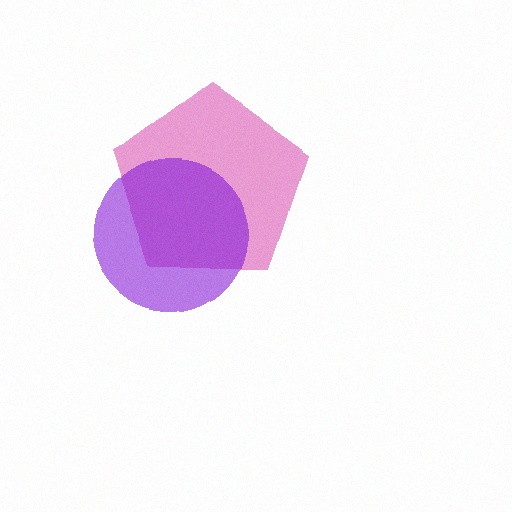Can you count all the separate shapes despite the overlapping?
Yes, there are 2 separate shapes.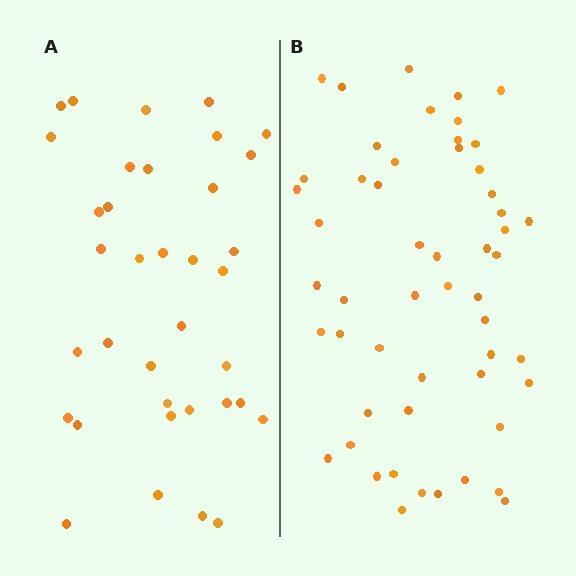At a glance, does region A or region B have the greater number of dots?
Region B (the right region) has more dots.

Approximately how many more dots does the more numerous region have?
Region B has approximately 15 more dots than region A.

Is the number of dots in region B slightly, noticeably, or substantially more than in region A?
Region B has substantially more. The ratio is roughly 1.5 to 1.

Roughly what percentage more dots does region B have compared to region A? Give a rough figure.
About 45% more.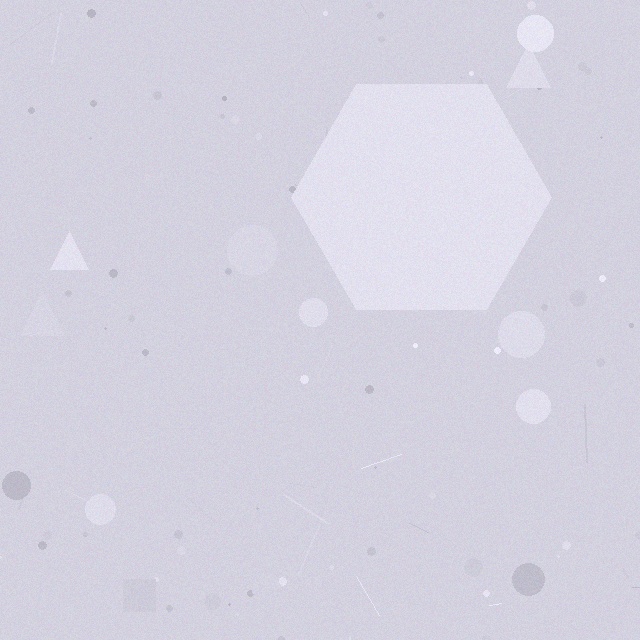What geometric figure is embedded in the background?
A hexagon is embedded in the background.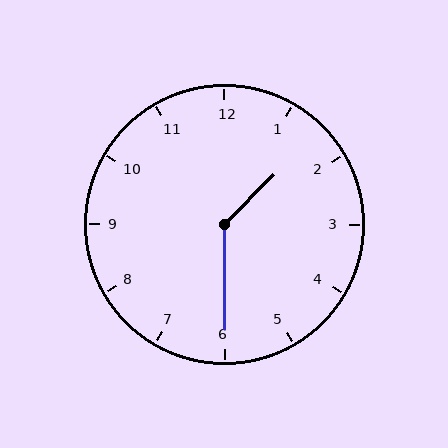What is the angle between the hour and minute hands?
Approximately 135 degrees.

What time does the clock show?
1:30.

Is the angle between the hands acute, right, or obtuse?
It is obtuse.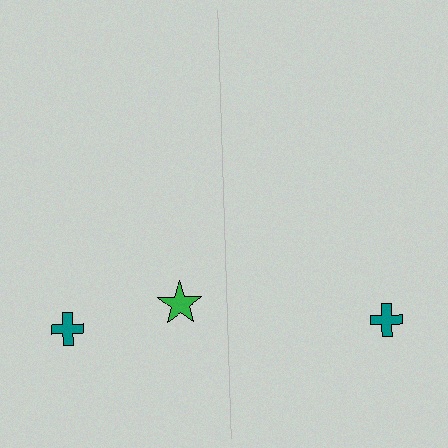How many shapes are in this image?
There are 3 shapes in this image.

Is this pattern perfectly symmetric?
No, the pattern is not perfectly symmetric. A green star is missing from the right side.